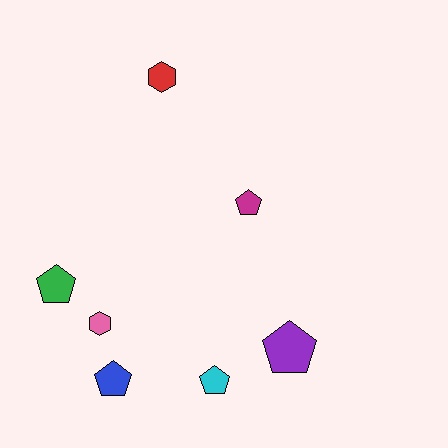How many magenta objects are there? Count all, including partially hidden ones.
There is 1 magenta object.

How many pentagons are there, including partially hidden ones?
There are 5 pentagons.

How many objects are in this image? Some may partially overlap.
There are 7 objects.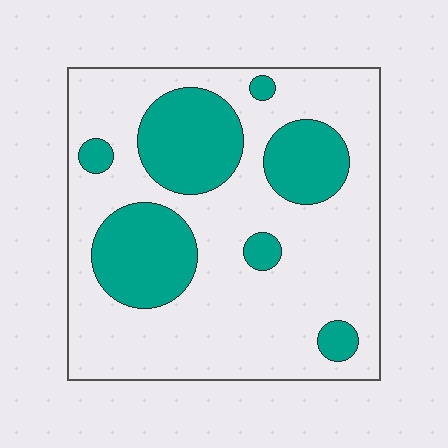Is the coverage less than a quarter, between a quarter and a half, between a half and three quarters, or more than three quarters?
Between a quarter and a half.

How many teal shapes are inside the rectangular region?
7.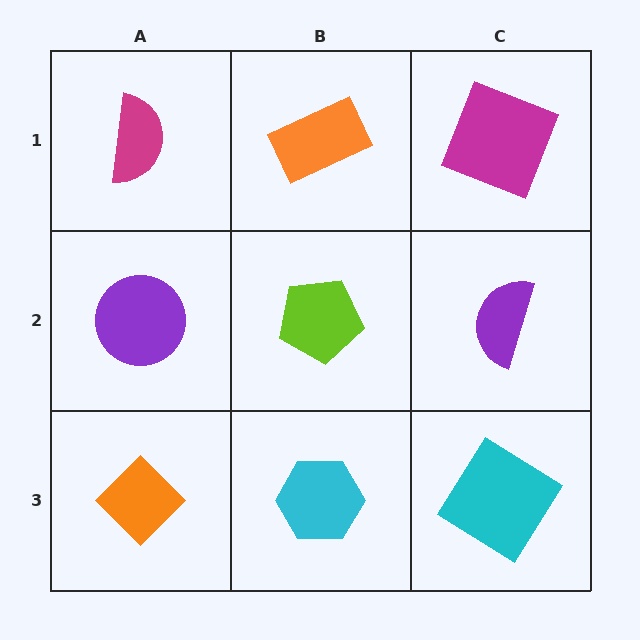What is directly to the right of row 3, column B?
A cyan diamond.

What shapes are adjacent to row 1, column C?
A purple semicircle (row 2, column C), an orange rectangle (row 1, column B).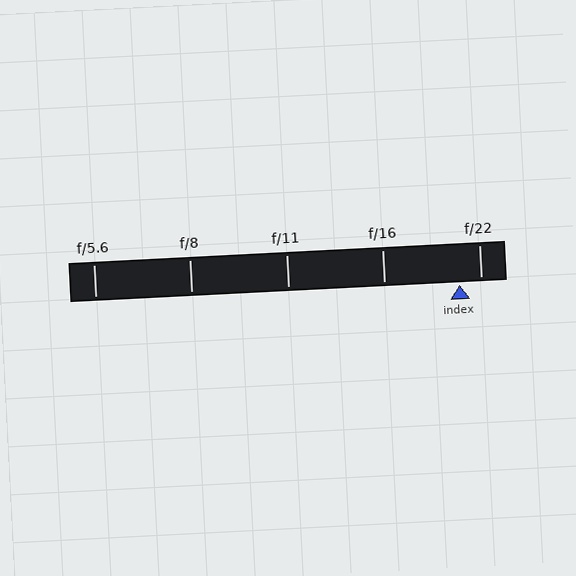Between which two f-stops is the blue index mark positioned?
The index mark is between f/16 and f/22.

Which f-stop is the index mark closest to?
The index mark is closest to f/22.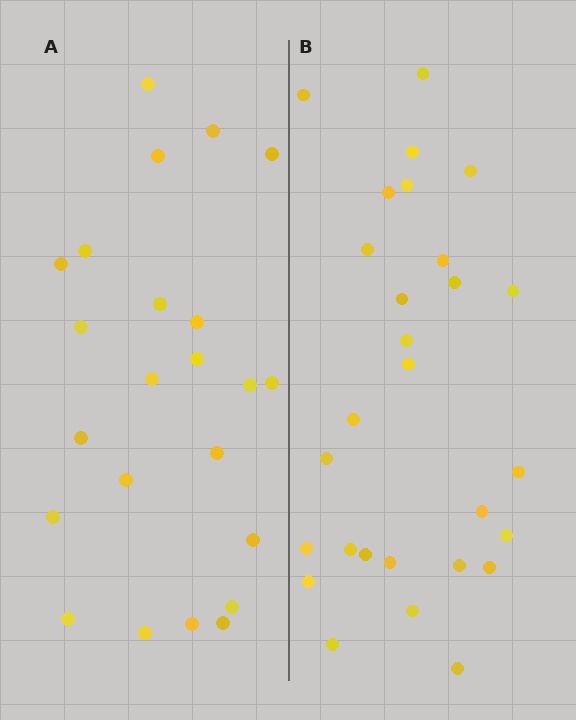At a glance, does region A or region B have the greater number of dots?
Region B (the right region) has more dots.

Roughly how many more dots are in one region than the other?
Region B has about 5 more dots than region A.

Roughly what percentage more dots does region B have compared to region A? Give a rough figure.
About 20% more.